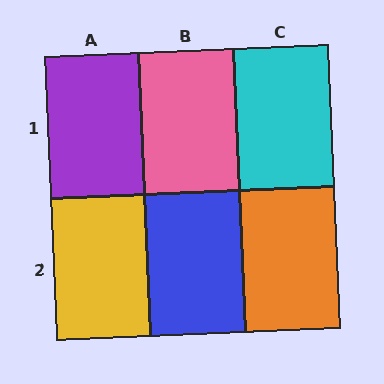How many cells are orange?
1 cell is orange.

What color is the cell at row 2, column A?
Yellow.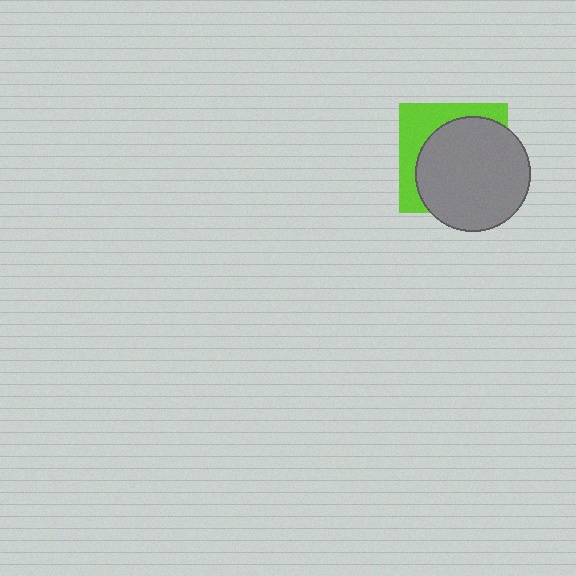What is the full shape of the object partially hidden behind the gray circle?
The partially hidden object is a lime square.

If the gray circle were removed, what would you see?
You would see the complete lime square.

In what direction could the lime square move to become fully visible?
The lime square could move toward the upper-left. That would shift it out from behind the gray circle entirely.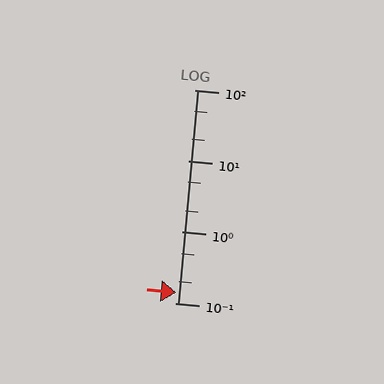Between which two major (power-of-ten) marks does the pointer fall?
The pointer is between 0.1 and 1.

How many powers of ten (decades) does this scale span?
The scale spans 3 decades, from 0.1 to 100.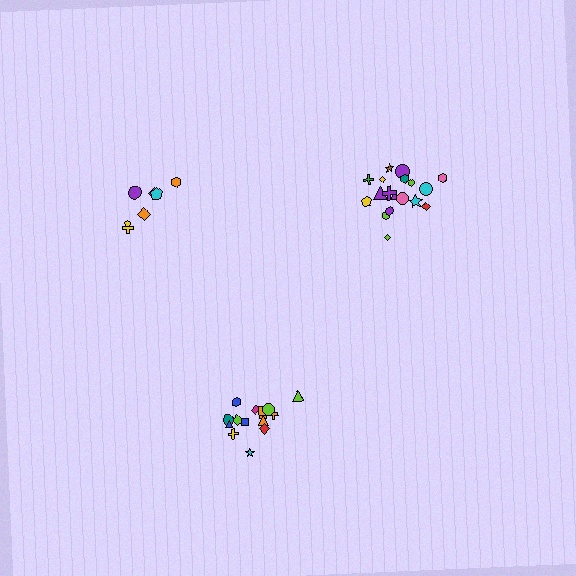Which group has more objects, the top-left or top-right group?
The top-right group.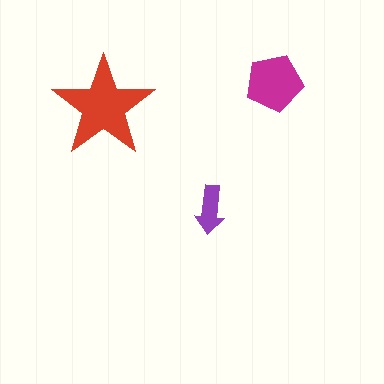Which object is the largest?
The red star.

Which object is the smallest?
The purple arrow.